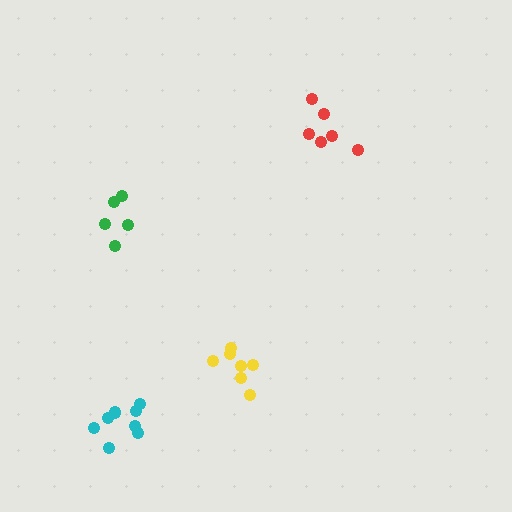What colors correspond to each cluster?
The clusters are colored: red, green, cyan, yellow.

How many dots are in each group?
Group 1: 6 dots, Group 2: 5 dots, Group 3: 8 dots, Group 4: 7 dots (26 total).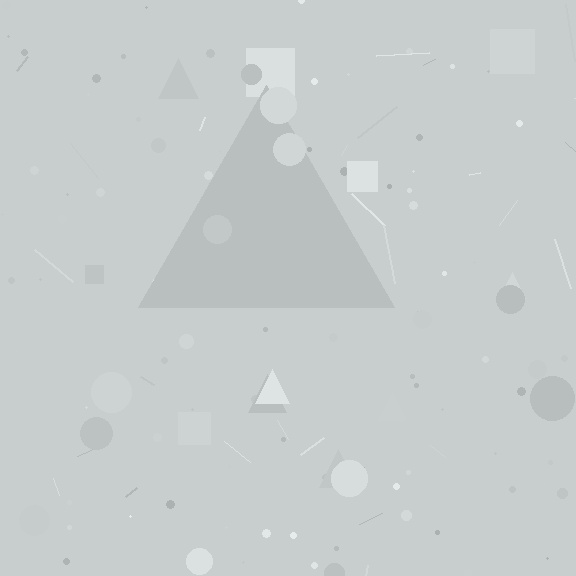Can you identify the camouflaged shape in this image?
The camouflaged shape is a triangle.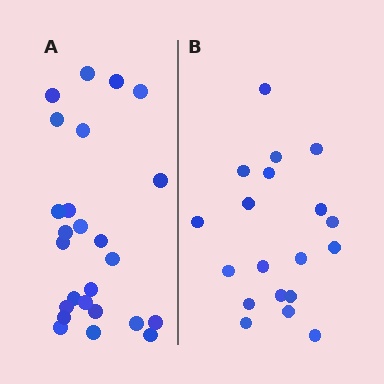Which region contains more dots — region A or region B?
Region A (the left region) has more dots.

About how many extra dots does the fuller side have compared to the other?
Region A has about 6 more dots than region B.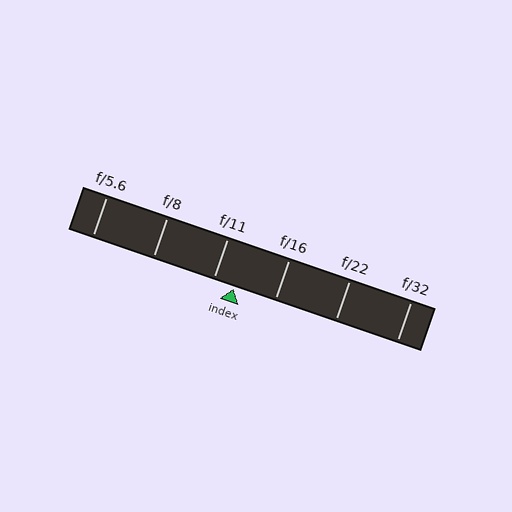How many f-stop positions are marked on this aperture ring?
There are 6 f-stop positions marked.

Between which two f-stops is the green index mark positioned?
The index mark is between f/11 and f/16.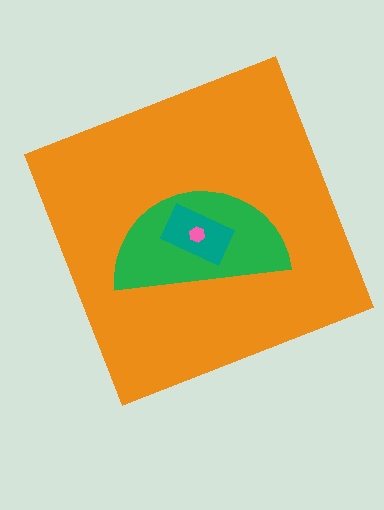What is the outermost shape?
The orange square.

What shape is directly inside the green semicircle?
The teal rectangle.